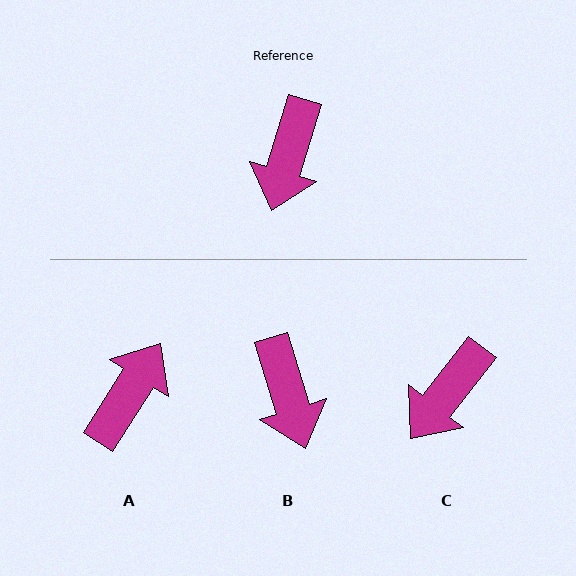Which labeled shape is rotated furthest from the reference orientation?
A, about 164 degrees away.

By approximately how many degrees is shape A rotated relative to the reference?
Approximately 164 degrees counter-clockwise.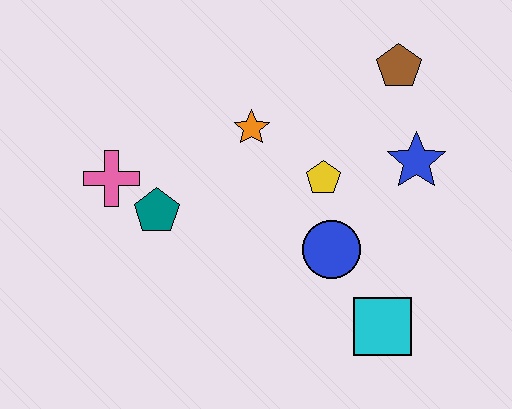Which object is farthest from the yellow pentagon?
The pink cross is farthest from the yellow pentagon.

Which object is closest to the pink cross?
The teal pentagon is closest to the pink cross.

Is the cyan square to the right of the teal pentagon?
Yes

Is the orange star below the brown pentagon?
Yes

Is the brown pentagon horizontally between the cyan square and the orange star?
No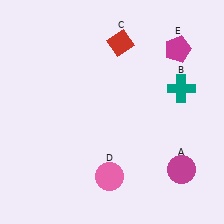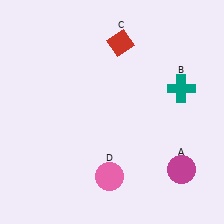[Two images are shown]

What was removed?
The magenta pentagon (E) was removed in Image 2.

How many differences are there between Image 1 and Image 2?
There is 1 difference between the two images.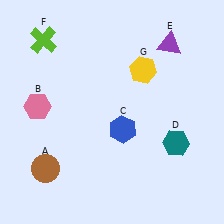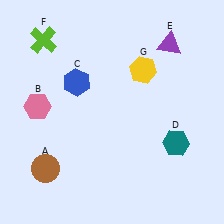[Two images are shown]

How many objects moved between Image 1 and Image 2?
1 object moved between the two images.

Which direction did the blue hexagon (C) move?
The blue hexagon (C) moved up.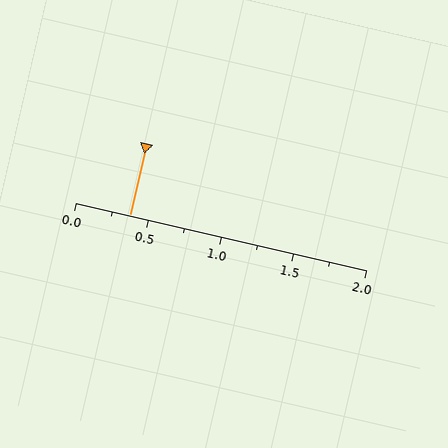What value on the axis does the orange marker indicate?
The marker indicates approximately 0.38.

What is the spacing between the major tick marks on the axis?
The major ticks are spaced 0.5 apart.